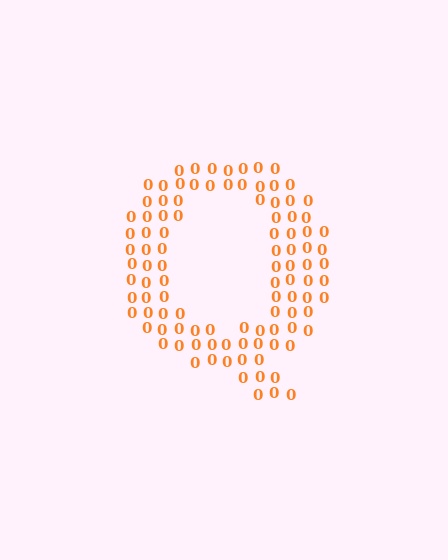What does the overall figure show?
The overall figure shows the letter Q.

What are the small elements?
The small elements are digit 0's.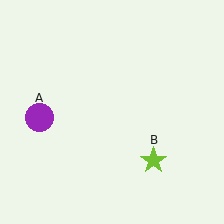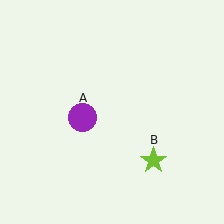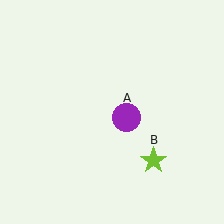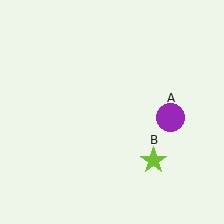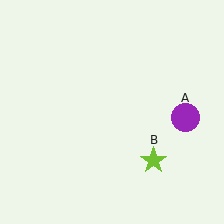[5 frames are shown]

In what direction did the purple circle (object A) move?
The purple circle (object A) moved right.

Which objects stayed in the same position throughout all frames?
Lime star (object B) remained stationary.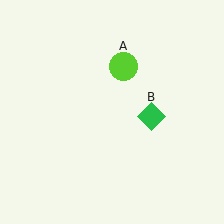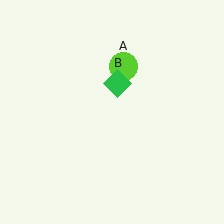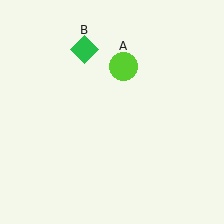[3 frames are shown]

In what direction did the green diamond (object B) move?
The green diamond (object B) moved up and to the left.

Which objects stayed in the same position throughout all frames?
Lime circle (object A) remained stationary.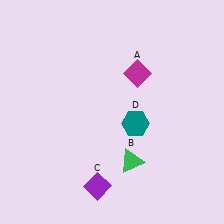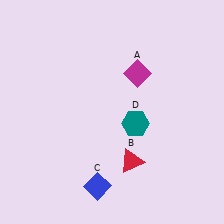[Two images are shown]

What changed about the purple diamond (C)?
In Image 1, C is purple. In Image 2, it changed to blue.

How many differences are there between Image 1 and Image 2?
There are 2 differences between the two images.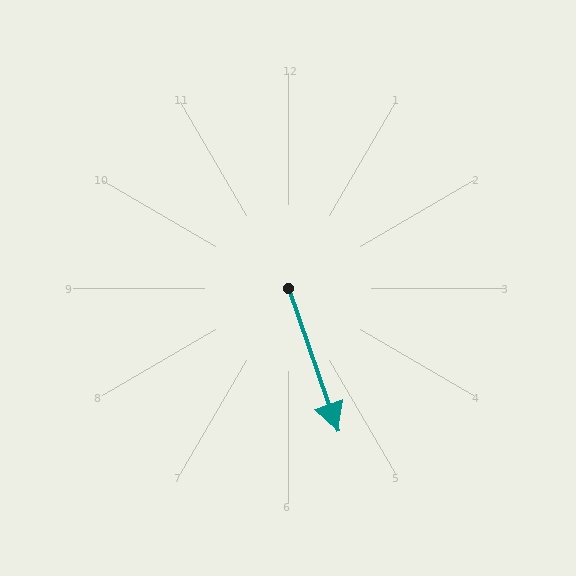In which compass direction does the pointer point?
South.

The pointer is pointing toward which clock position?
Roughly 5 o'clock.